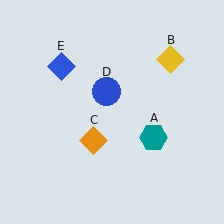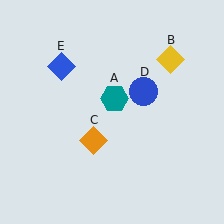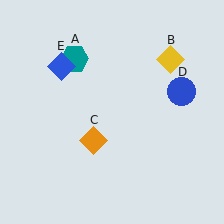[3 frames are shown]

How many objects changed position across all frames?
2 objects changed position: teal hexagon (object A), blue circle (object D).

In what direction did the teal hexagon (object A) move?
The teal hexagon (object A) moved up and to the left.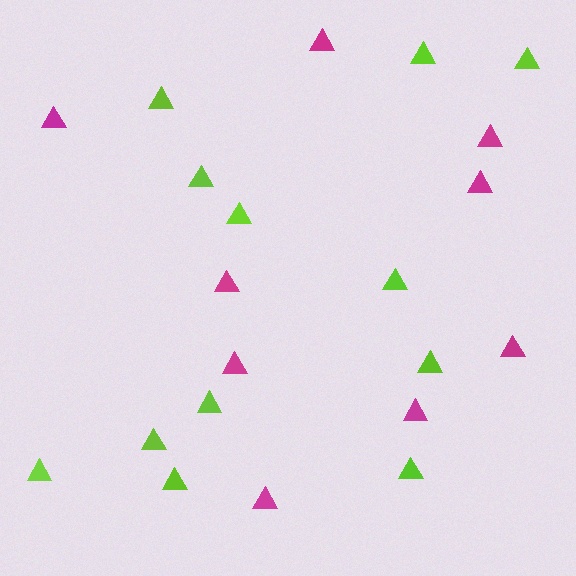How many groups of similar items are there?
There are 2 groups: one group of magenta triangles (9) and one group of lime triangles (12).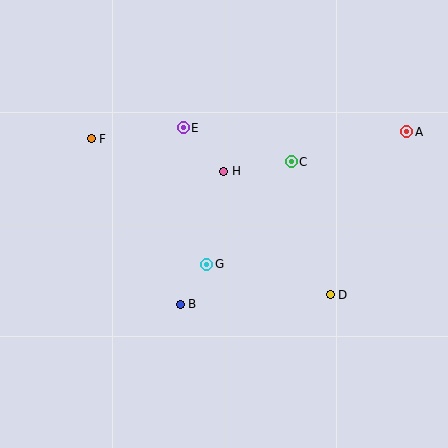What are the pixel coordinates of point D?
Point D is at (330, 295).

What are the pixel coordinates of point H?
Point H is at (224, 171).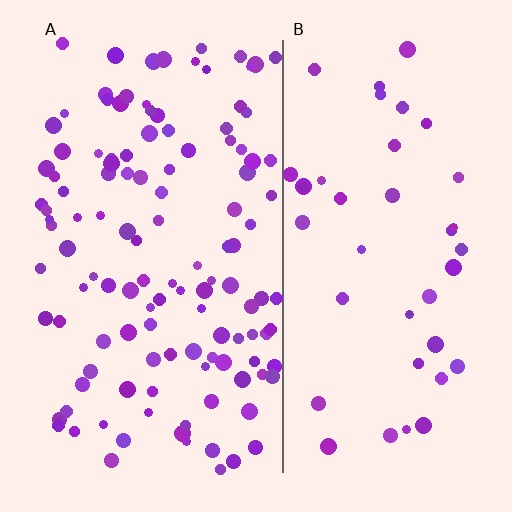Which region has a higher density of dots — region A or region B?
A (the left).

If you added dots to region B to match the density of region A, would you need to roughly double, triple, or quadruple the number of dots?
Approximately triple.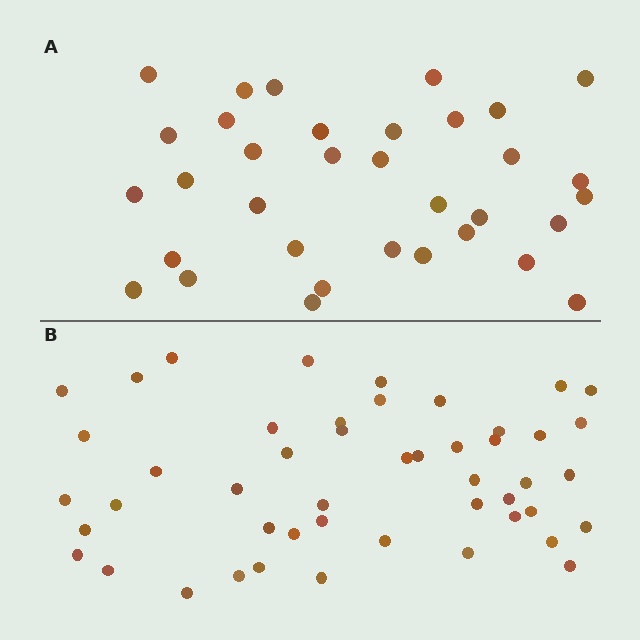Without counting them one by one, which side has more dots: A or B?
Region B (the bottom region) has more dots.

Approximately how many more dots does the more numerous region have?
Region B has approximately 15 more dots than region A.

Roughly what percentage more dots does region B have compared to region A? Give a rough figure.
About 40% more.